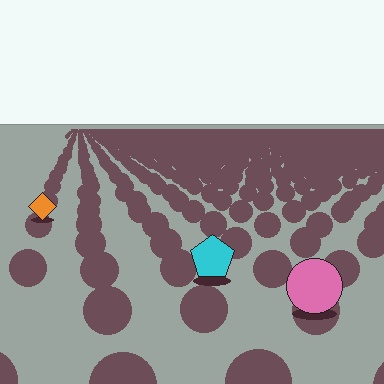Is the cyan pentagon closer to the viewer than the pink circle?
No. The pink circle is closer — you can tell from the texture gradient: the ground texture is coarser near it.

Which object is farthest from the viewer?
The orange diamond is farthest from the viewer. It appears smaller and the ground texture around it is denser.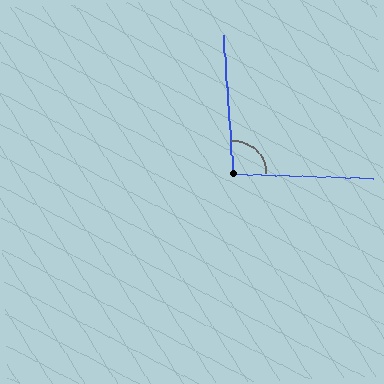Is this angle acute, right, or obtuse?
It is obtuse.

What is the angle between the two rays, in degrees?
Approximately 96 degrees.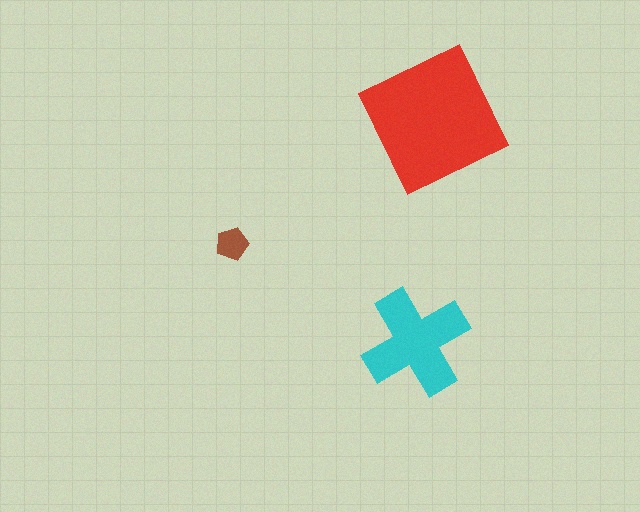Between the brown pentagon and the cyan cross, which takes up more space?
The cyan cross.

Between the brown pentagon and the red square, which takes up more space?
The red square.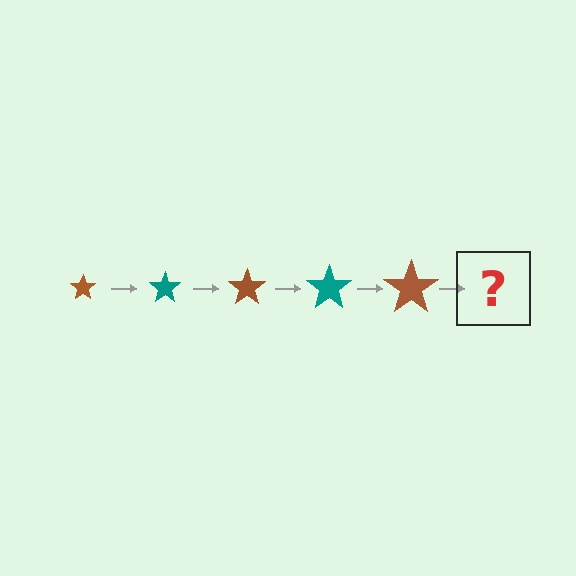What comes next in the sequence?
The next element should be a teal star, larger than the previous one.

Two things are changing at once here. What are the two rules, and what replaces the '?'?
The two rules are that the star grows larger each step and the color cycles through brown and teal. The '?' should be a teal star, larger than the previous one.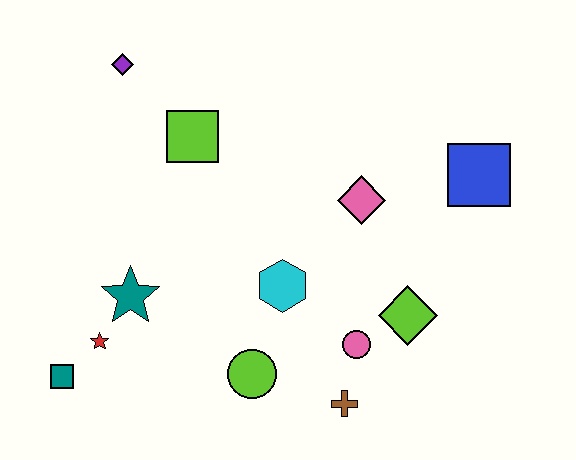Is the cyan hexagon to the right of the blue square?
No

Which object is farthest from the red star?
The blue square is farthest from the red star.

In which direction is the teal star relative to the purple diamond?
The teal star is below the purple diamond.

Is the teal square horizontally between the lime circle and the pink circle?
No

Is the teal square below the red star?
Yes